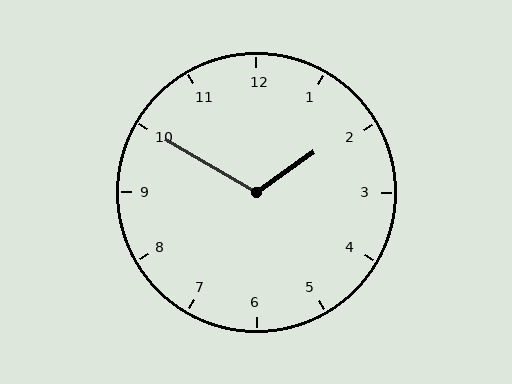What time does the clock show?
1:50.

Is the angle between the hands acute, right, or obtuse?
It is obtuse.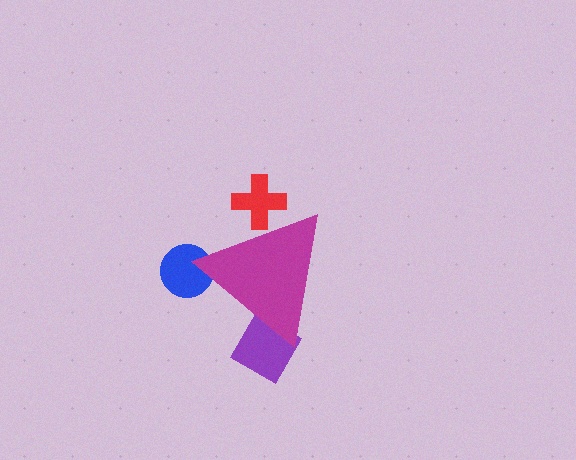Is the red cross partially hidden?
Yes, the red cross is partially hidden behind the magenta triangle.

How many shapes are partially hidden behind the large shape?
3 shapes are partially hidden.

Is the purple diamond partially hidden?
Yes, the purple diamond is partially hidden behind the magenta triangle.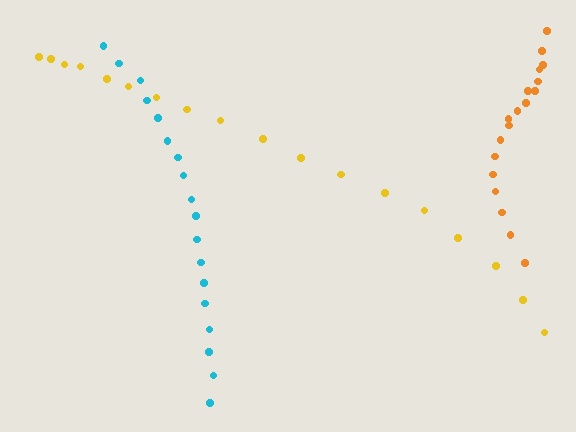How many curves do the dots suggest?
There are 3 distinct paths.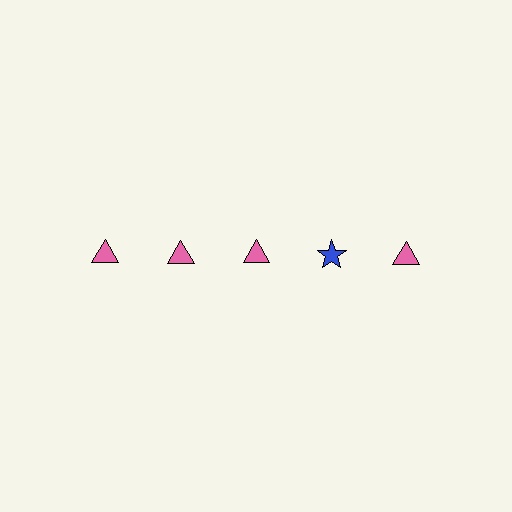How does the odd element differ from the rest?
It differs in both color (blue instead of pink) and shape (star instead of triangle).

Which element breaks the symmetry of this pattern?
The blue star in the top row, second from right column breaks the symmetry. All other shapes are pink triangles.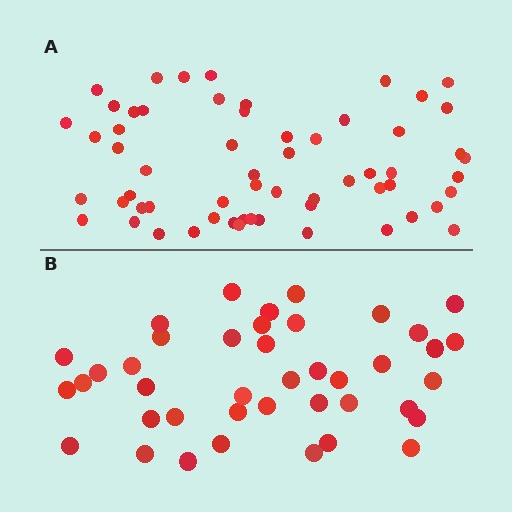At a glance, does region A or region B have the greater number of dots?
Region A (the top region) has more dots.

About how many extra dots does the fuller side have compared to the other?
Region A has approximately 20 more dots than region B.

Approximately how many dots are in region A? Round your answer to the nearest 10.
About 60 dots.